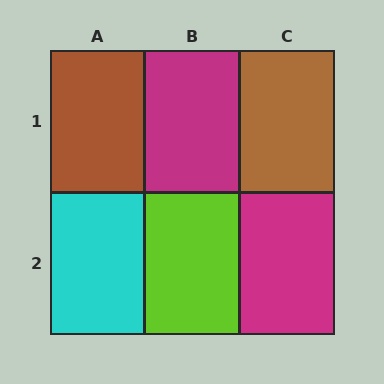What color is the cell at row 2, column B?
Lime.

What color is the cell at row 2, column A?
Cyan.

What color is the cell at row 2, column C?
Magenta.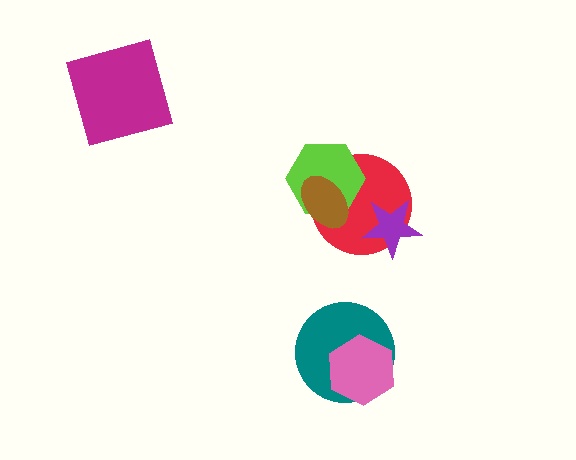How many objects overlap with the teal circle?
1 object overlaps with the teal circle.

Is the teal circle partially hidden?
Yes, it is partially covered by another shape.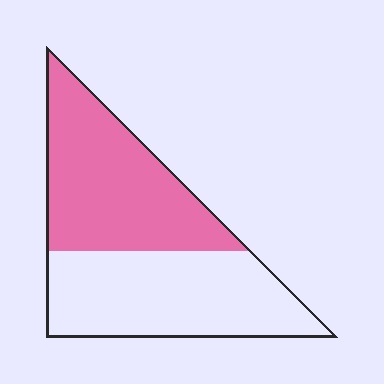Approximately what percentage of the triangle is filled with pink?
Approximately 50%.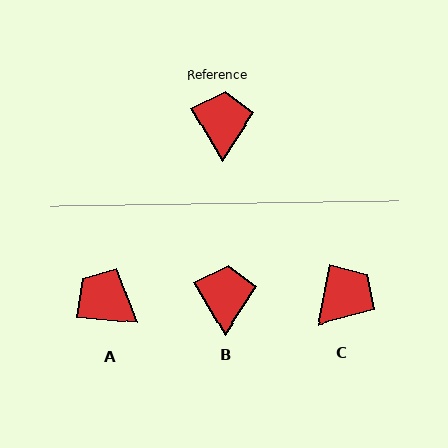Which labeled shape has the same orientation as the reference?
B.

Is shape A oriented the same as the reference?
No, it is off by about 54 degrees.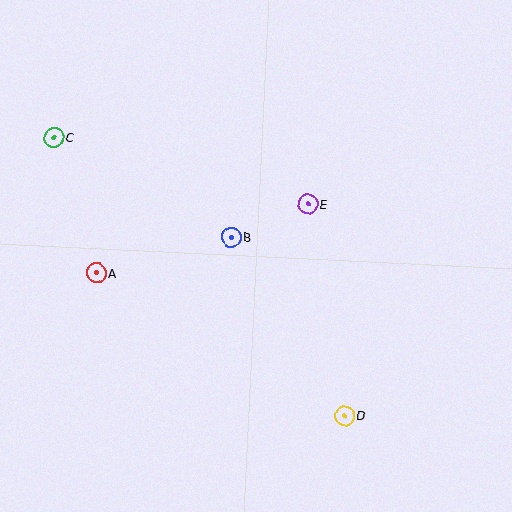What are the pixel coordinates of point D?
Point D is at (344, 416).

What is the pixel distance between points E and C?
The distance between E and C is 263 pixels.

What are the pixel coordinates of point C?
Point C is at (54, 137).